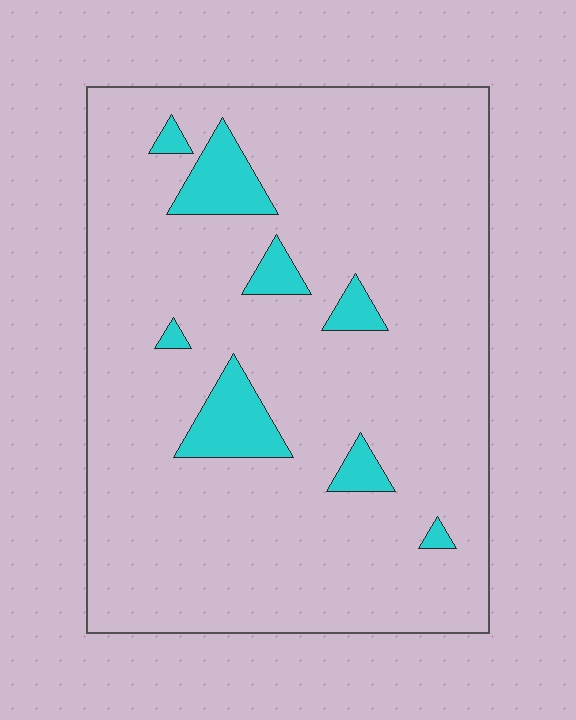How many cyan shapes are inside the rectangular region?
8.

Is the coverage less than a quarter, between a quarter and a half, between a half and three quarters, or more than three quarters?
Less than a quarter.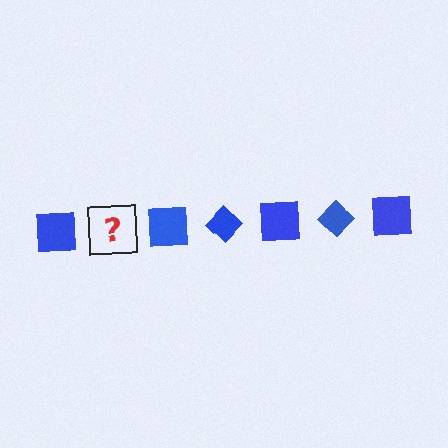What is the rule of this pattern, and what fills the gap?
The rule is that the pattern cycles through square, diamond shapes in blue. The gap should be filled with a blue diamond.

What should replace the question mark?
The question mark should be replaced with a blue diamond.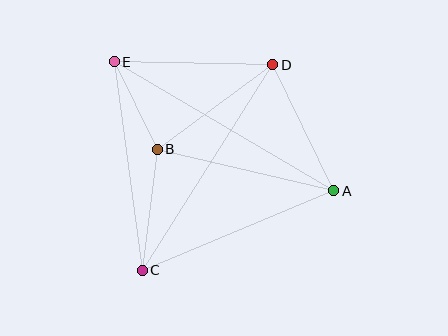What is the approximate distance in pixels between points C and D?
The distance between C and D is approximately 244 pixels.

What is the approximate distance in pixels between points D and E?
The distance between D and E is approximately 158 pixels.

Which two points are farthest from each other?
Points A and E are farthest from each other.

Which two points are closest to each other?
Points B and E are closest to each other.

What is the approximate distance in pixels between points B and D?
The distance between B and D is approximately 143 pixels.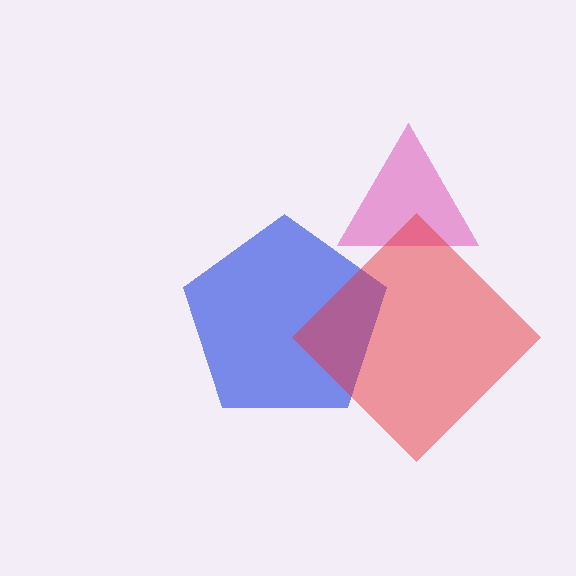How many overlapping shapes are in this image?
There are 3 overlapping shapes in the image.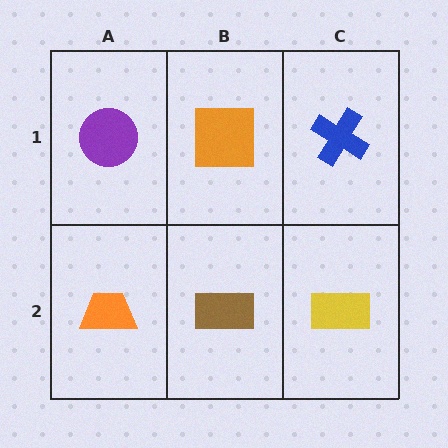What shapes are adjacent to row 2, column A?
A purple circle (row 1, column A), a brown rectangle (row 2, column B).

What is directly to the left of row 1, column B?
A purple circle.